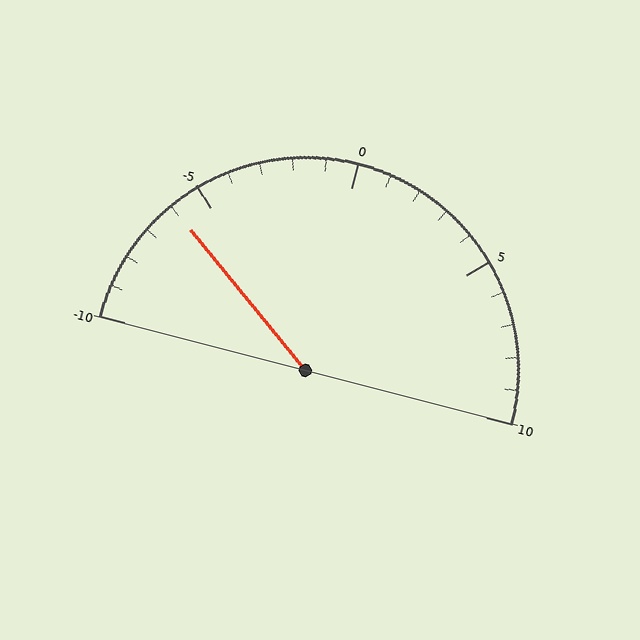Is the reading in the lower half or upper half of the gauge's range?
The reading is in the lower half of the range (-10 to 10).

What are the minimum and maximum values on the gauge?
The gauge ranges from -10 to 10.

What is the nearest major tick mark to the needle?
The nearest major tick mark is -5.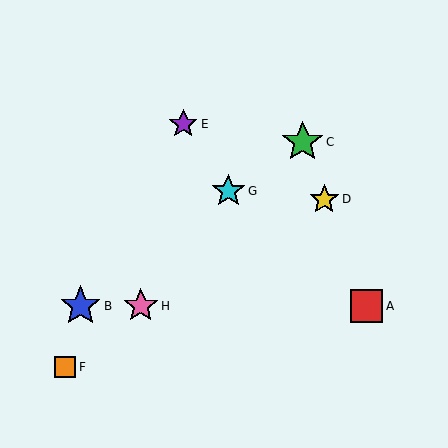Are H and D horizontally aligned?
No, H is at y≈306 and D is at y≈199.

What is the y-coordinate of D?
Object D is at y≈199.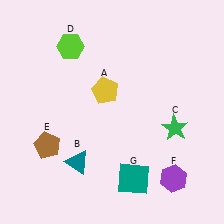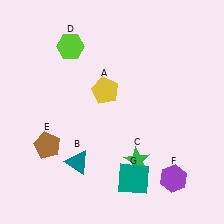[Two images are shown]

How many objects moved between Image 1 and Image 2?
1 object moved between the two images.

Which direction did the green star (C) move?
The green star (C) moved left.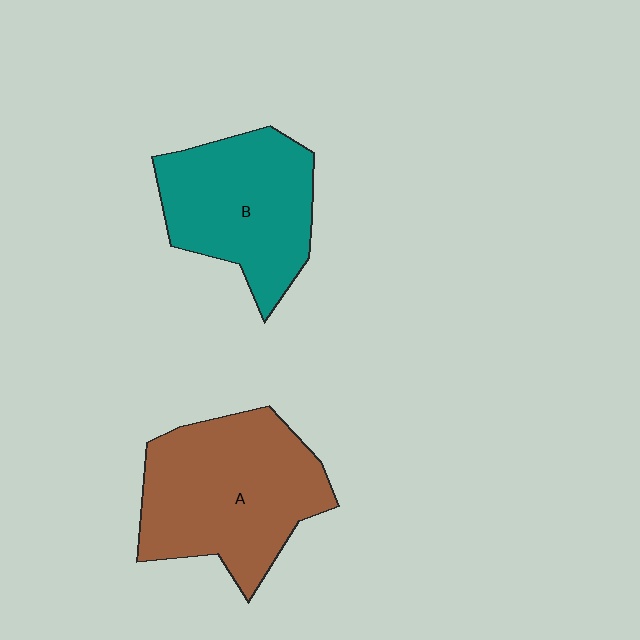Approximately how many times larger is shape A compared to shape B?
Approximately 1.2 times.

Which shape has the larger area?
Shape A (brown).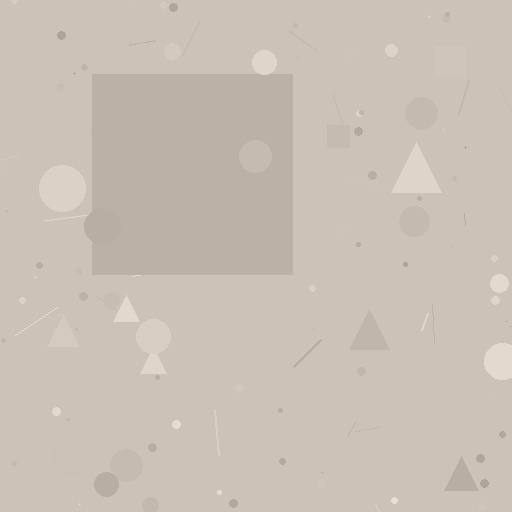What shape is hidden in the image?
A square is hidden in the image.